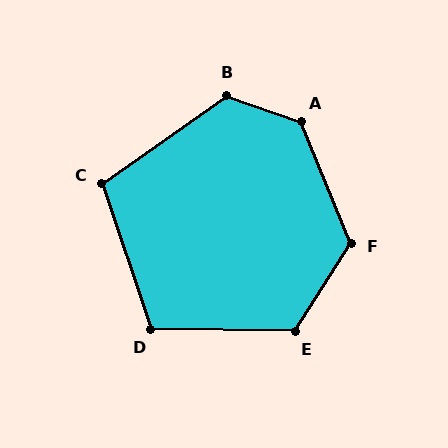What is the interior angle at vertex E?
Approximately 122 degrees (obtuse).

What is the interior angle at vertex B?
Approximately 126 degrees (obtuse).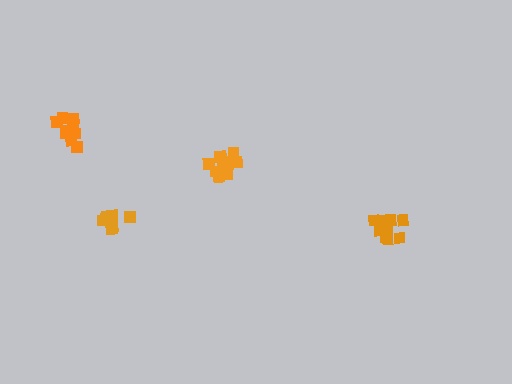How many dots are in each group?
Group 1: 11 dots, Group 2: 7 dots, Group 3: 12 dots, Group 4: 11 dots (41 total).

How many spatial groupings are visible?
There are 4 spatial groupings.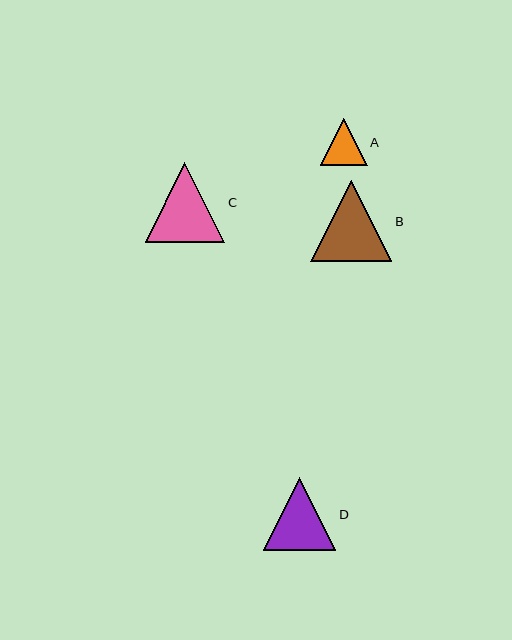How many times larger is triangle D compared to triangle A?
Triangle D is approximately 1.6 times the size of triangle A.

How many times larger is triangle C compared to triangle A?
Triangle C is approximately 1.7 times the size of triangle A.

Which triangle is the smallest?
Triangle A is the smallest with a size of approximately 46 pixels.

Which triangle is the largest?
Triangle B is the largest with a size of approximately 81 pixels.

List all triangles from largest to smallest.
From largest to smallest: B, C, D, A.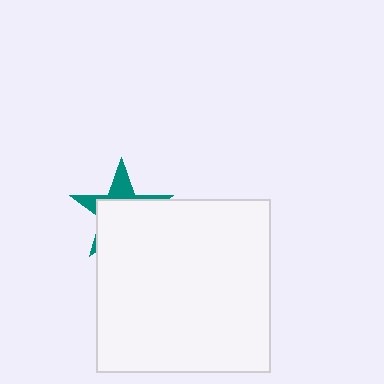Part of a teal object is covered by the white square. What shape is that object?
It is a star.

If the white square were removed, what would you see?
You would see the complete teal star.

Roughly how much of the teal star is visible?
A small part of it is visible (roughly 32%).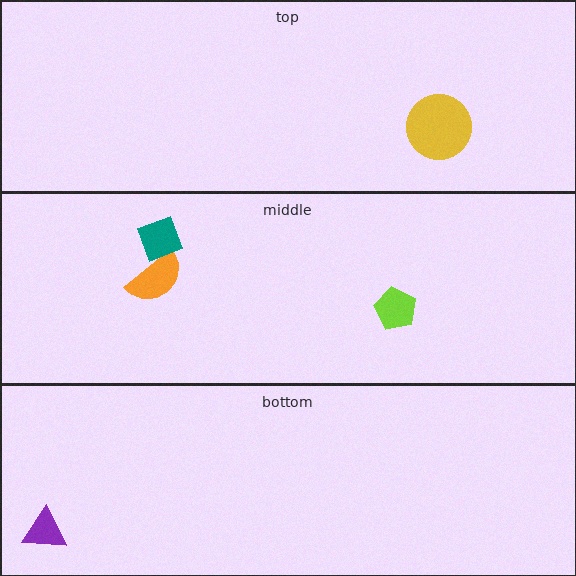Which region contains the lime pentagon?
The middle region.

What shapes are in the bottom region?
The purple triangle.